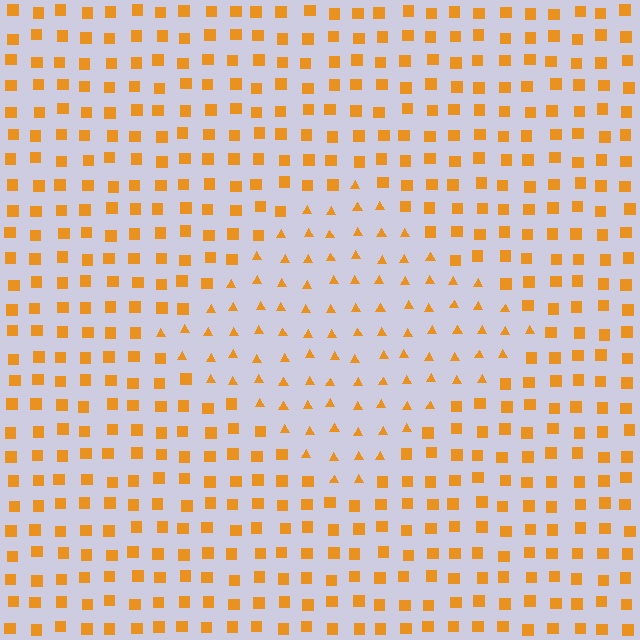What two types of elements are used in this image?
The image uses triangles inside the diamond region and squares outside it.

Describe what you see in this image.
The image is filled with small orange elements arranged in a uniform grid. A diamond-shaped region contains triangles, while the surrounding area contains squares. The boundary is defined purely by the change in element shape.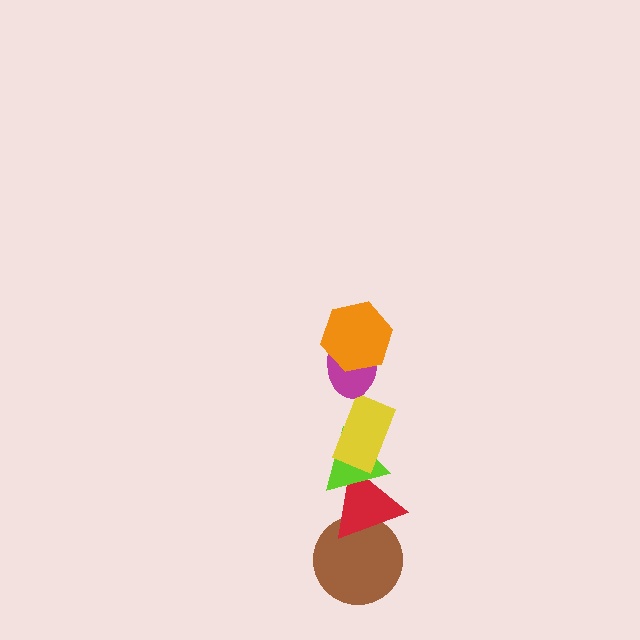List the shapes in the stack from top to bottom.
From top to bottom: the orange hexagon, the magenta ellipse, the yellow rectangle, the lime triangle, the red triangle, the brown circle.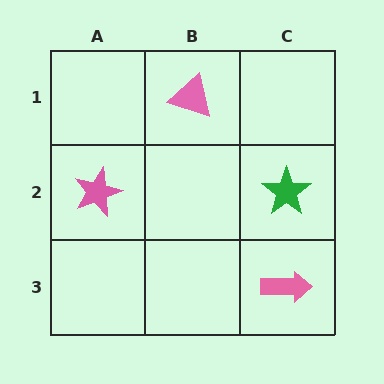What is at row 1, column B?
A pink triangle.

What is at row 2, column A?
A pink star.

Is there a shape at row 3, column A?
No, that cell is empty.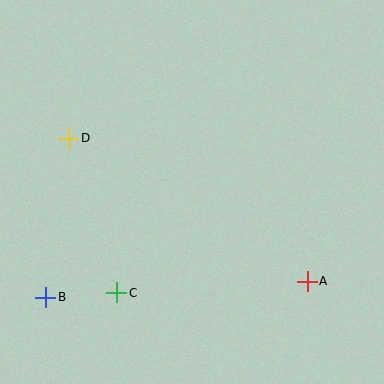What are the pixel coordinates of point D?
Point D is at (69, 138).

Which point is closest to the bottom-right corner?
Point A is closest to the bottom-right corner.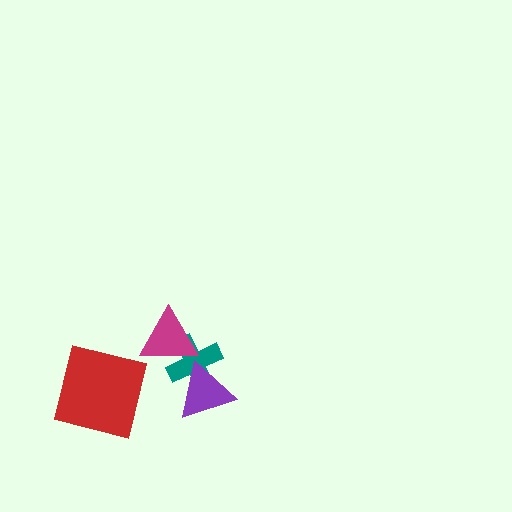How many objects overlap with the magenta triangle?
1 object overlaps with the magenta triangle.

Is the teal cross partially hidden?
Yes, it is partially covered by another shape.